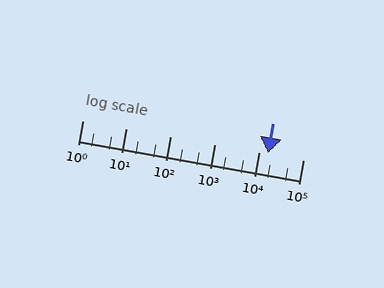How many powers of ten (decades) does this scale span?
The scale spans 5 decades, from 1 to 100000.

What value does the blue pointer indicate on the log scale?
The pointer indicates approximately 16000.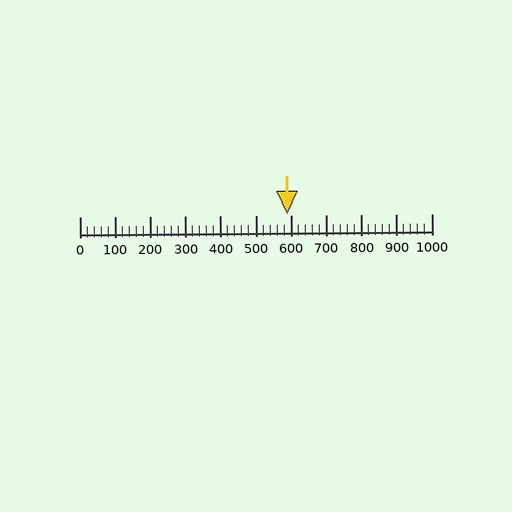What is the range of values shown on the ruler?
The ruler shows values from 0 to 1000.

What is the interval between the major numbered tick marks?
The major tick marks are spaced 100 units apart.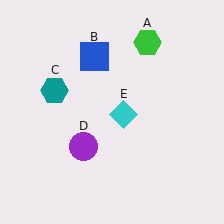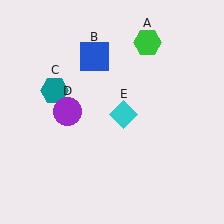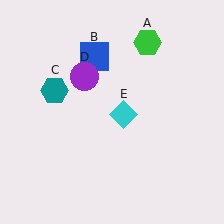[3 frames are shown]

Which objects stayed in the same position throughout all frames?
Green hexagon (object A) and blue square (object B) and teal hexagon (object C) and cyan diamond (object E) remained stationary.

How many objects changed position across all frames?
1 object changed position: purple circle (object D).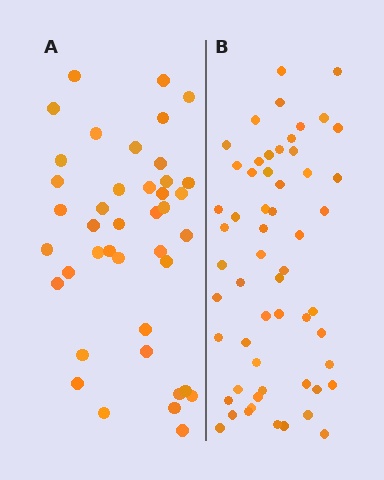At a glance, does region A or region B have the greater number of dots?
Region B (the right region) has more dots.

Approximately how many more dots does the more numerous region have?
Region B has approximately 15 more dots than region A.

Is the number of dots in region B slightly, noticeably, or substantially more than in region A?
Region B has noticeably more, but not dramatically so. The ratio is roughly 1.4 to 1.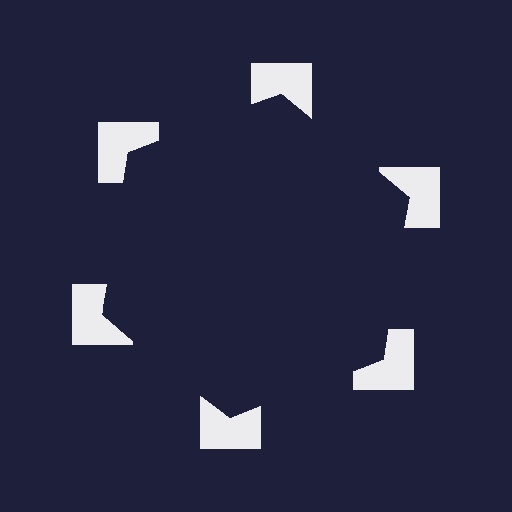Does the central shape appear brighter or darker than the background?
It typically appears slightly darker than the background, even though no actual brightness change is drawn.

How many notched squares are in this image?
There are 6 — one at each vertex of the illusory hexagon.